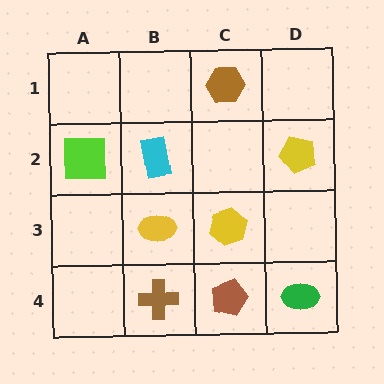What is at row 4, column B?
A brown cross.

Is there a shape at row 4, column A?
No, that cell is empty.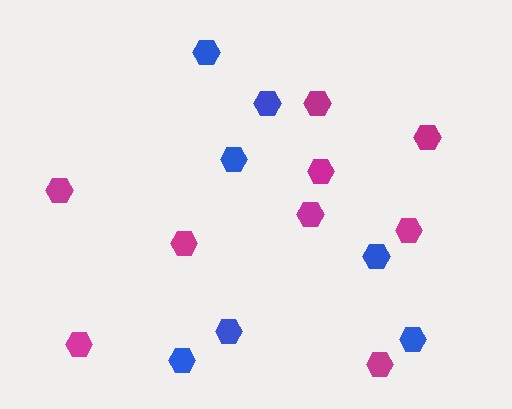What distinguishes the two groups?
There are 2 groups: one group of blue hexagons (7) and one group of magenta hexagons (9).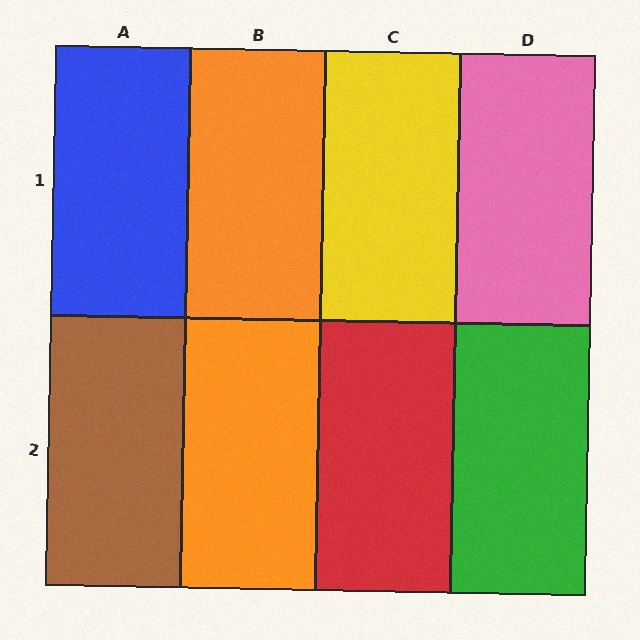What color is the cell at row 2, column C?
Red.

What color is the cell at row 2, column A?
Brown.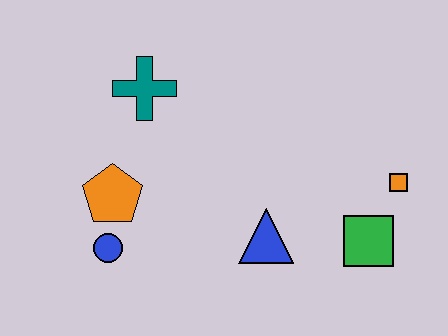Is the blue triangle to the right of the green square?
No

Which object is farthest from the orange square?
The blue circle is farthest from the orange square.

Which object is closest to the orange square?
The green square is closest to the orange square.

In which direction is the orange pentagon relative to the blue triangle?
The orange pentagon is to the left of the blue triangle.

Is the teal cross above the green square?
Yes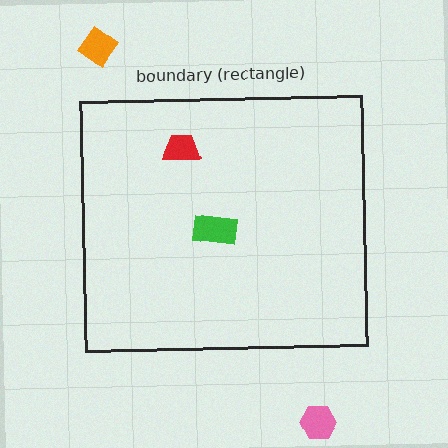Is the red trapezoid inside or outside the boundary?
Inside.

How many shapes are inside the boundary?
2 inside, 2 outside.